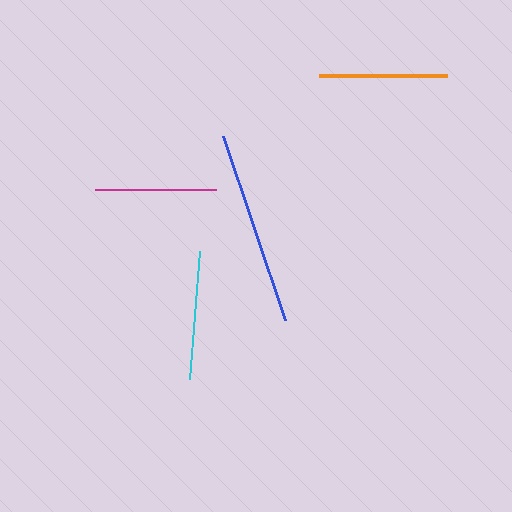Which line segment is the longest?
The blue line is the longest at approximately 193 pixels.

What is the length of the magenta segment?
The magenta segment is approximately 121 pixels long.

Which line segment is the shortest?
The magenta line is the shortest at approximately 121 pixels.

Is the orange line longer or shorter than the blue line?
The blue line is longer than the orange line.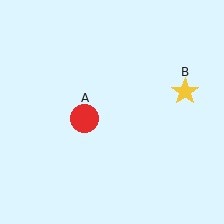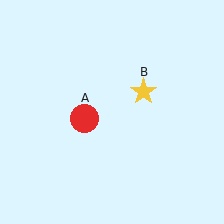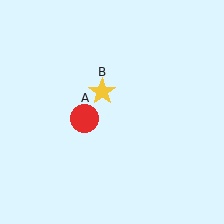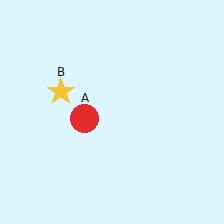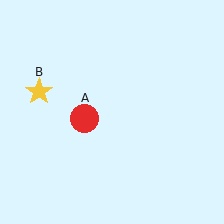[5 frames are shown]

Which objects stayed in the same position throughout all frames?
Red circle (object A) remained stationary.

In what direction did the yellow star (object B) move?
The yellow star (object B) moved left.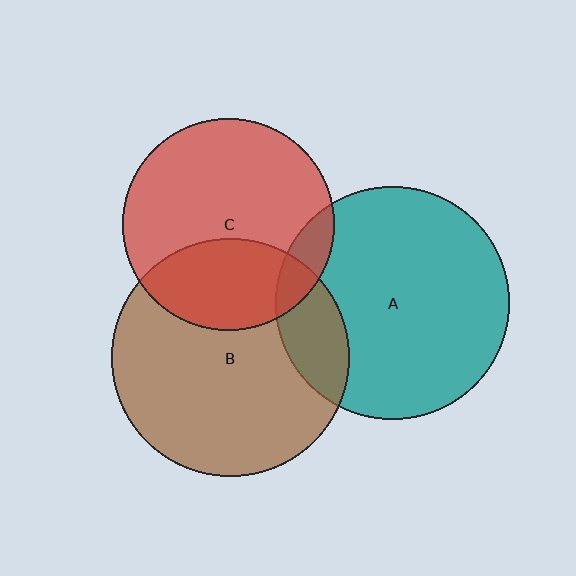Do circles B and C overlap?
Yes.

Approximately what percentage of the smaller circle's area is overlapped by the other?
Approximately 35%.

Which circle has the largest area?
Circle B (brown).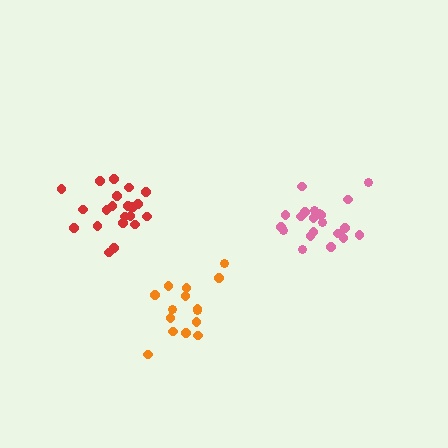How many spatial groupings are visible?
There are 3 spatial groupings.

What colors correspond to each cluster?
The clusters are colored: orange, red, pink.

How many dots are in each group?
Group 1: 15 dots, Group 2: 21 dots, Group 3: 21 dots (57 total).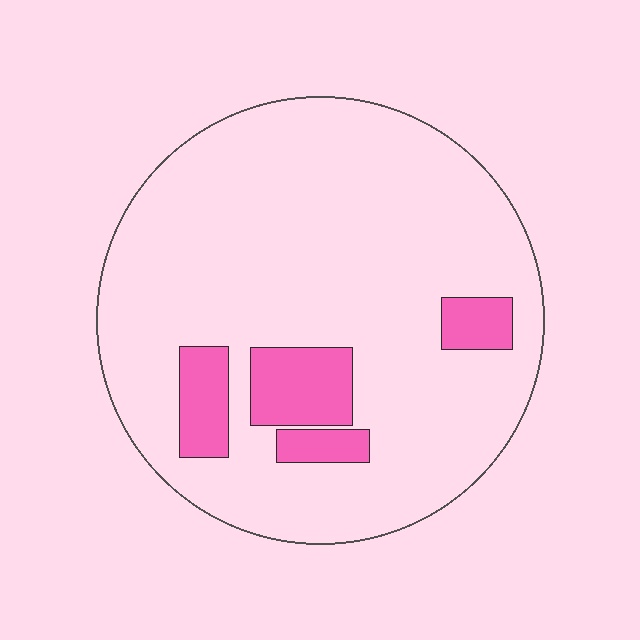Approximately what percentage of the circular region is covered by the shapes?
Approximately 15%.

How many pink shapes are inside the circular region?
4.